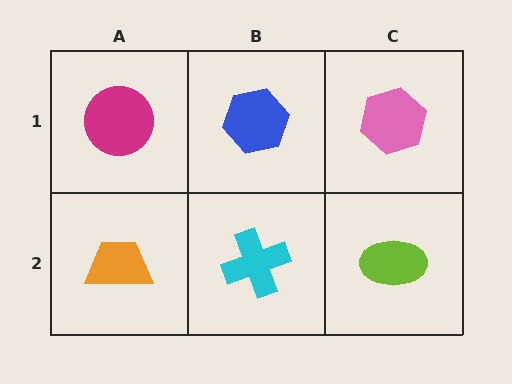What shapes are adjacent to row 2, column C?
A pink hexagon (row 1, column C), a cyan cross (row 2, column B).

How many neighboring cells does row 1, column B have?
3.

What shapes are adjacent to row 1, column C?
A lime ellipse (row 2, column C), a blue hexagon (row 1, column B).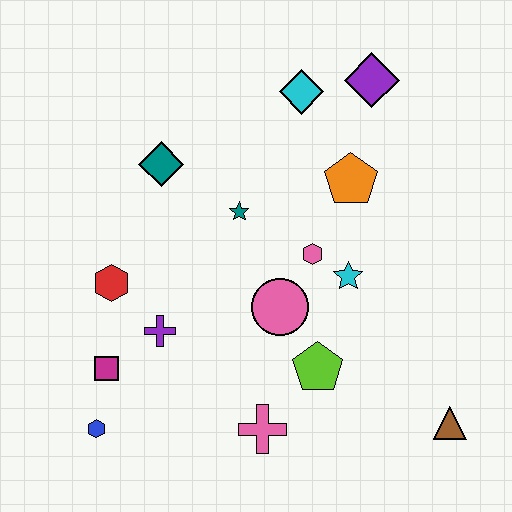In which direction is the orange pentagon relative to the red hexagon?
The orange pentagon is to the right of the red hexagon.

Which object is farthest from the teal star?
The brown triangle is farthest from the teal star.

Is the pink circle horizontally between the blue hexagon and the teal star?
No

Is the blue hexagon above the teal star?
No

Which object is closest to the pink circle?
The pink hexagon is closest to the pink circle.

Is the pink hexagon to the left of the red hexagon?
No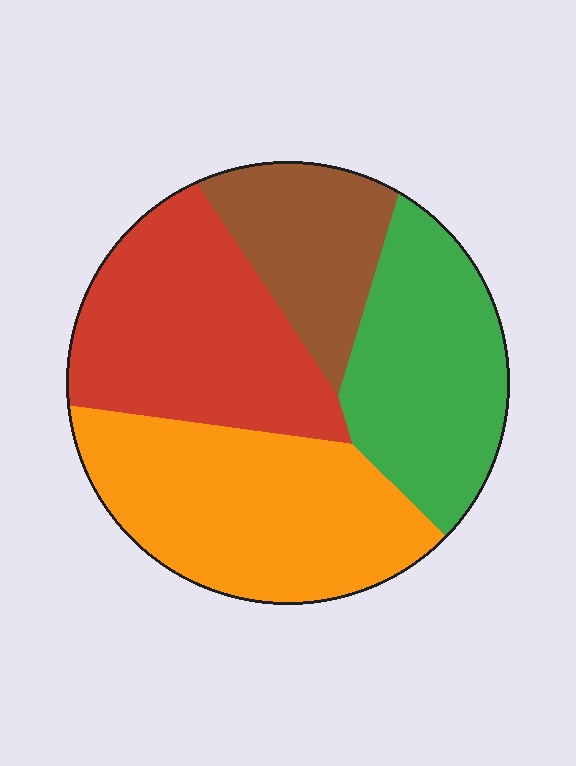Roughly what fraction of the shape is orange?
Orange takes up between a quarter and a half of the shape.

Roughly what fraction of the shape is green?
Green covers about 25% of the shape.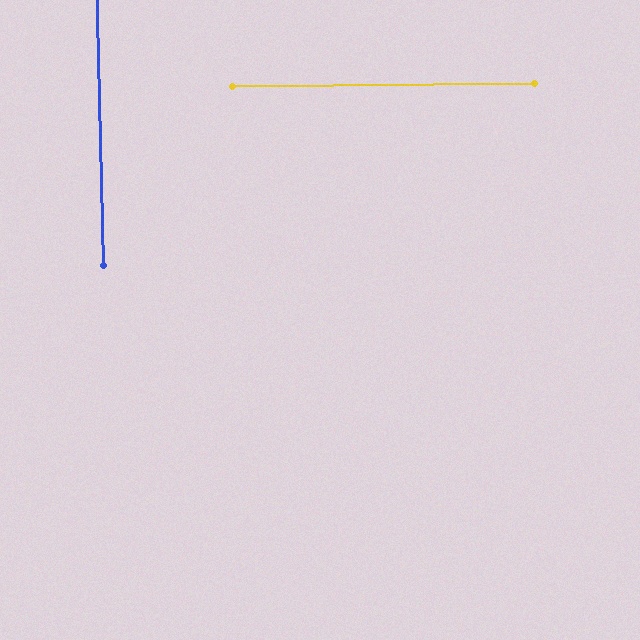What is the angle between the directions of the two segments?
Approximately 89 degrees.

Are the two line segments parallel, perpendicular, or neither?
Perpendicular — they meet at approximately 89°.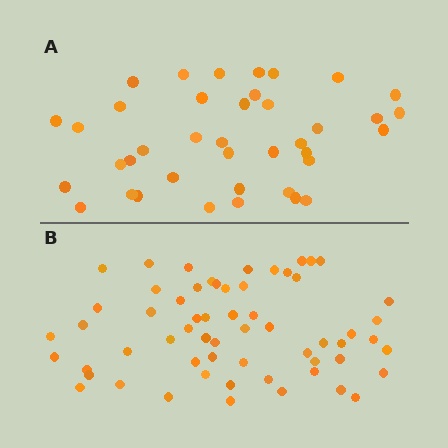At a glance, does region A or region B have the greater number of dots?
Region B (the bottom region) has more dots.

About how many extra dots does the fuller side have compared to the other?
Region B has approximately 20 more dots than region A.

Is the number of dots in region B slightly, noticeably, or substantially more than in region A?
Region B has substantially more. The ratio is roughly 1.5 to 1.